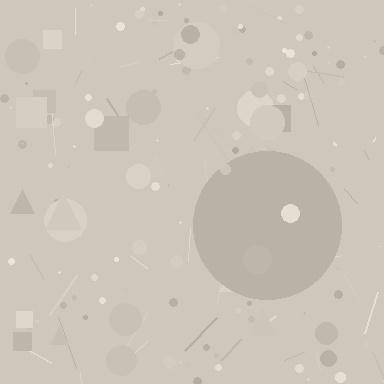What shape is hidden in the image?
A circle is hidden in the image.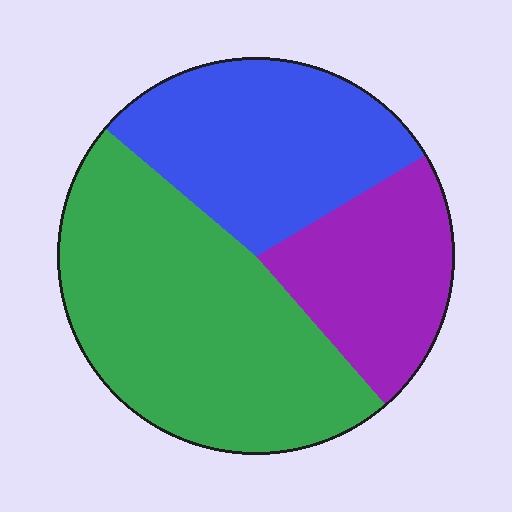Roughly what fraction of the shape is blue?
Blue covers around 30% of the shape.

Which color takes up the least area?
Purple, at roughly 20%.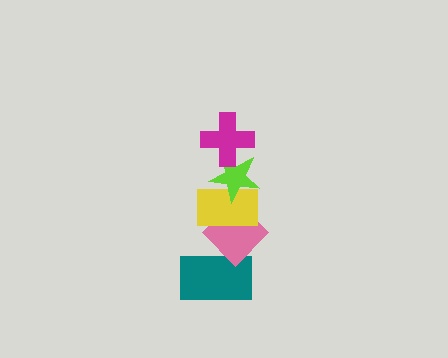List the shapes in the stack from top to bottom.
From top to bottom: the magenta cross, the lime star, the yellow rectangle, the pink diamond, the teal rectangle.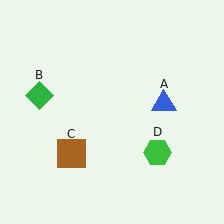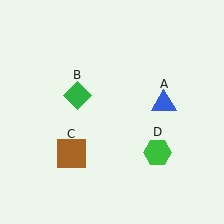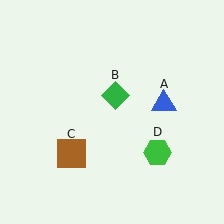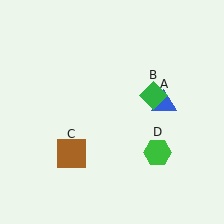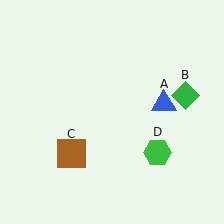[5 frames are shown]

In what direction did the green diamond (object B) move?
The green diamond (object B) moved right.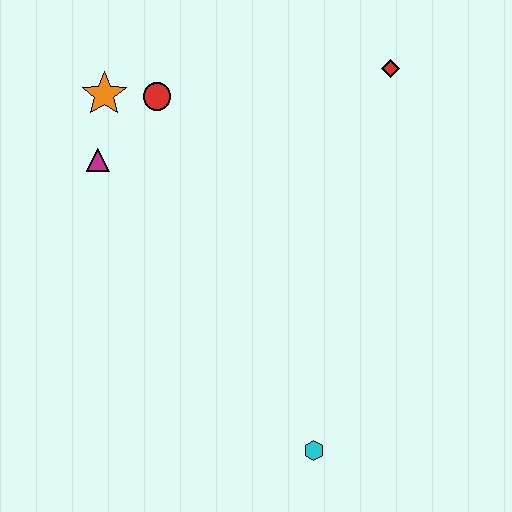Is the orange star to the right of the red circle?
No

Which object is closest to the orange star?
The red circle is closest to the orange star.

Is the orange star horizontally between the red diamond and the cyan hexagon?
No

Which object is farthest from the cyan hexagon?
The orange star is farthest from the cyan hexagon.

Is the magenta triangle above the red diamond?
No